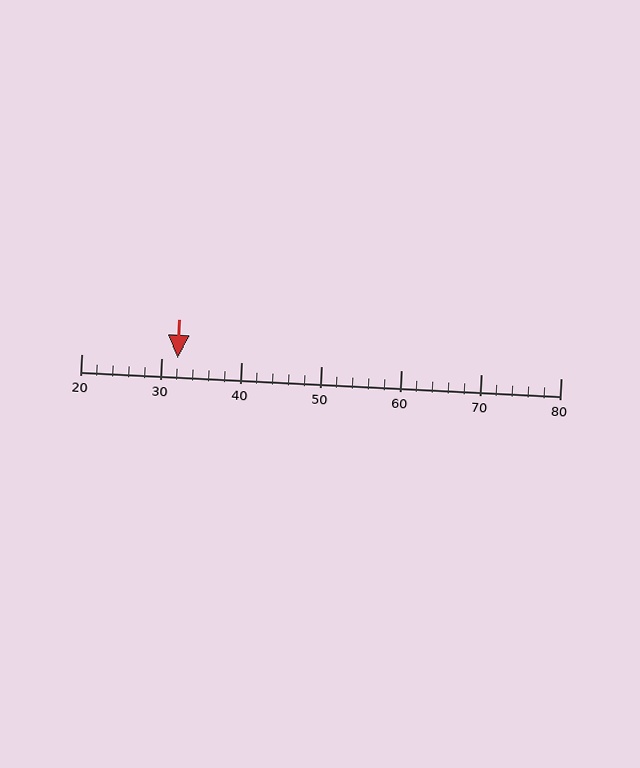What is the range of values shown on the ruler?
The ruler shows values from 20 to 80.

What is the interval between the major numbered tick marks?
The major tick marks are spaced 10 units apart.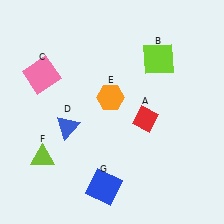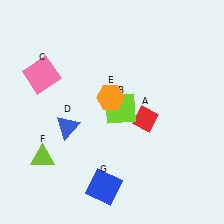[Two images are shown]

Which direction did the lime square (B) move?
The lime square (B) moved down.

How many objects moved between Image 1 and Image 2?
1 object moved between the two images.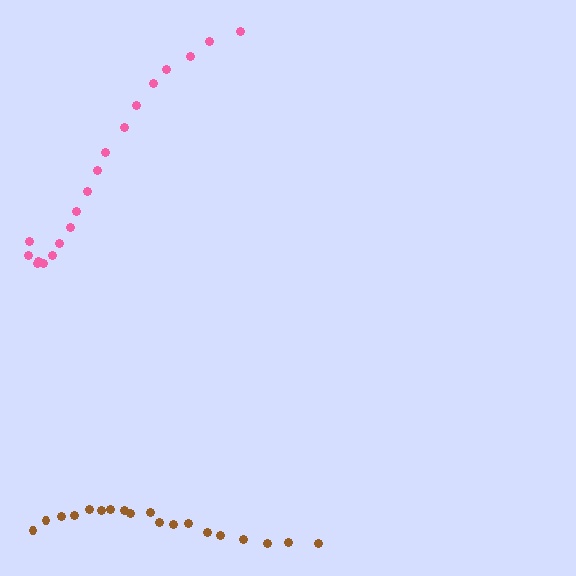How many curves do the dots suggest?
There are 2 distinct paths.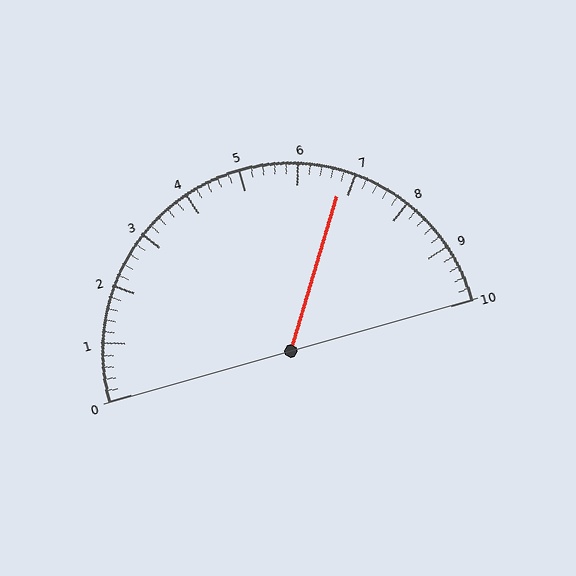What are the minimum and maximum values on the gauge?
The gauge ranges from 0 to 10.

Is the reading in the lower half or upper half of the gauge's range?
The reading is in the upper half of the range (0 to 10).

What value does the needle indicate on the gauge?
The needle indicates approximately 6.8.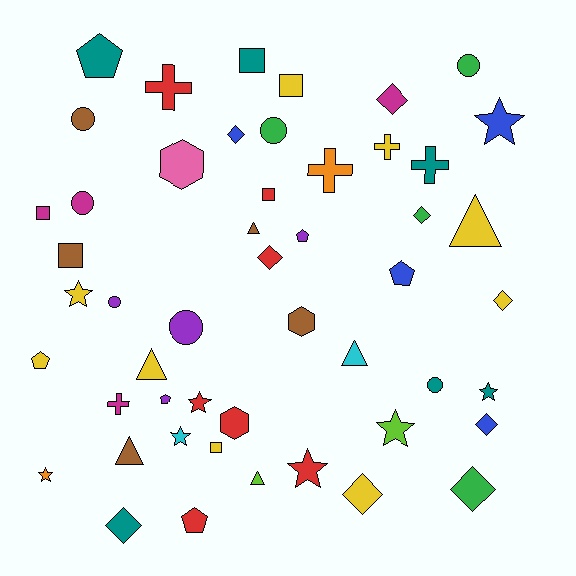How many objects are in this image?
There are 50 objects.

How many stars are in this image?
There are 8 stars.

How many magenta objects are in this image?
There are 4 magenta objects.